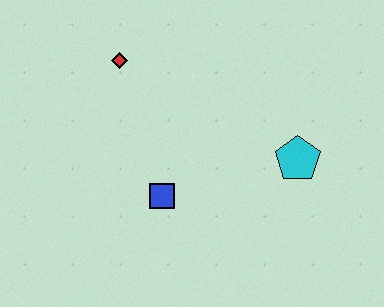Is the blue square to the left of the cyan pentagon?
Yes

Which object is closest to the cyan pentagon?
The blue square is closest to the cyan pentagon.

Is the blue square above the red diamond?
No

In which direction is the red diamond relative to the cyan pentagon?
The red diamond is to the left of the cyan pentagon.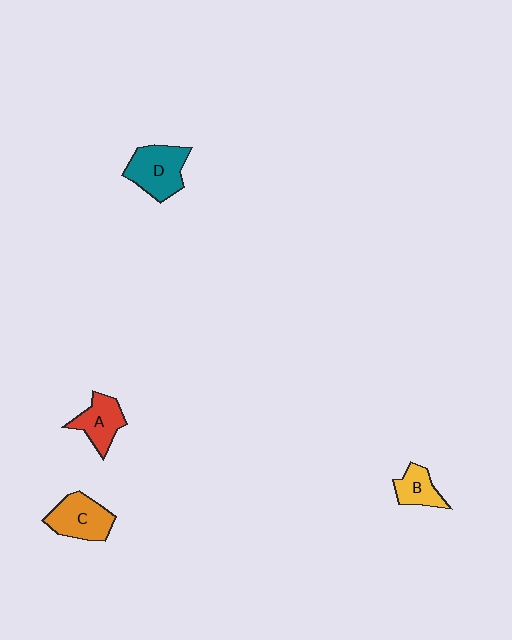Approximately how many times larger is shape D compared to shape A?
Approximately 1.4 times.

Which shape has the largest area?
Shape D (teal).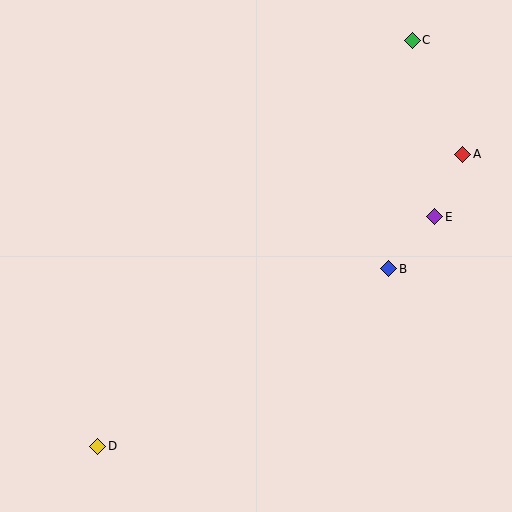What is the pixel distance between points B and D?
The distance between B and D is 341 pixels.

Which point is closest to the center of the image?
Point B at (389, 269) is closest to the center.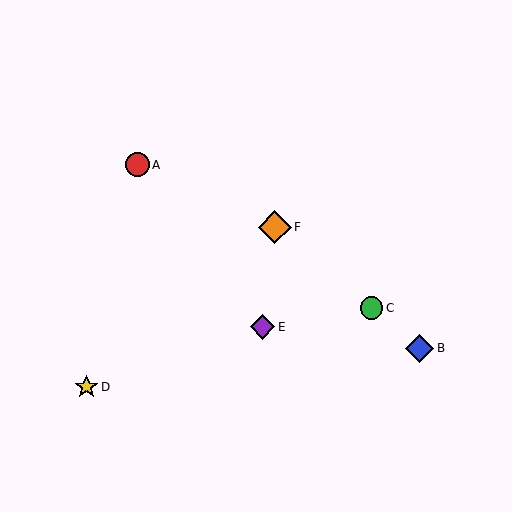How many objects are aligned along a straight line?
3 objects (B, C, F) are aligned along a straight line.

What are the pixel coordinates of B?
Object B is at (420, 348).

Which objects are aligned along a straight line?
Objects B, C, F are aligned along a straight line.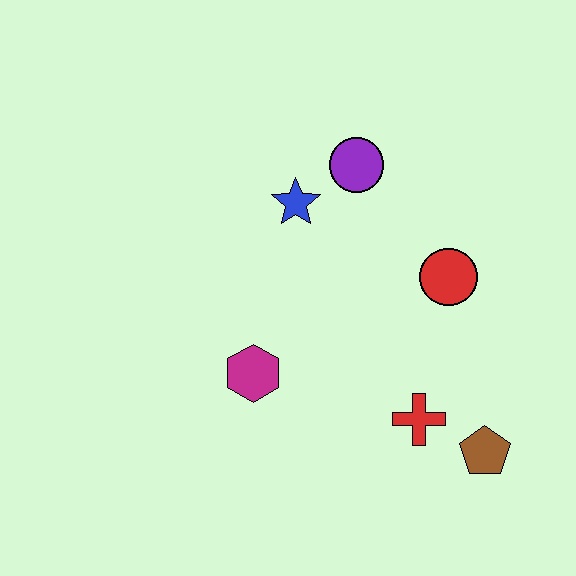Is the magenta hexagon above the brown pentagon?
Yes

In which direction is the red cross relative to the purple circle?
The red cross is below the purple circle.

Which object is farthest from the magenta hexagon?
The brown pentagon is farthest from the magenta hexagon.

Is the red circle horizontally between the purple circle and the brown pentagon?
Yes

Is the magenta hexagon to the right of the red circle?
No